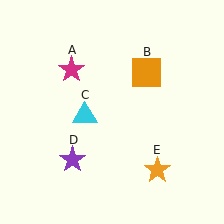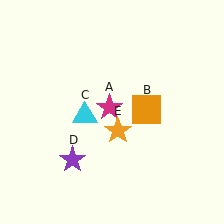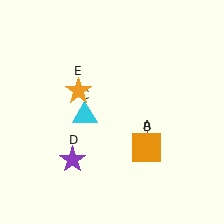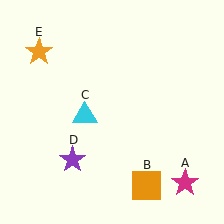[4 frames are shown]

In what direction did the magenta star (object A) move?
The magenta star (object A) moved down and to the right.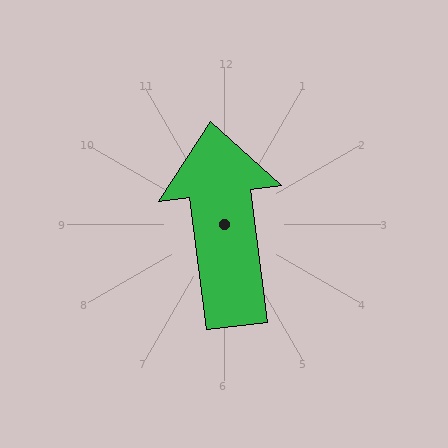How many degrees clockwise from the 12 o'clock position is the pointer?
Approximately 353 degrees.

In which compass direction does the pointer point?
North.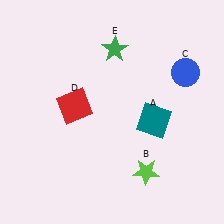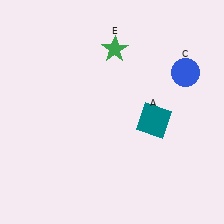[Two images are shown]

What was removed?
The lime star (B), the red square (D) were removed in Image 2.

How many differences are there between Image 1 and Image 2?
There are 2 differences between the two images.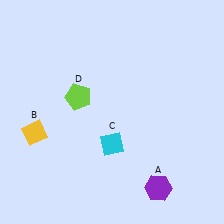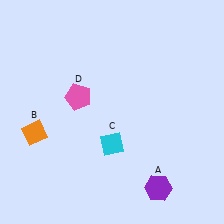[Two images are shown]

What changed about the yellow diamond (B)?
In Image 1, B is yellow. In Image 2, it changed to orange.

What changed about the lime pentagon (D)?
In Image 1, D is lime. In Image 2, it changed to pink.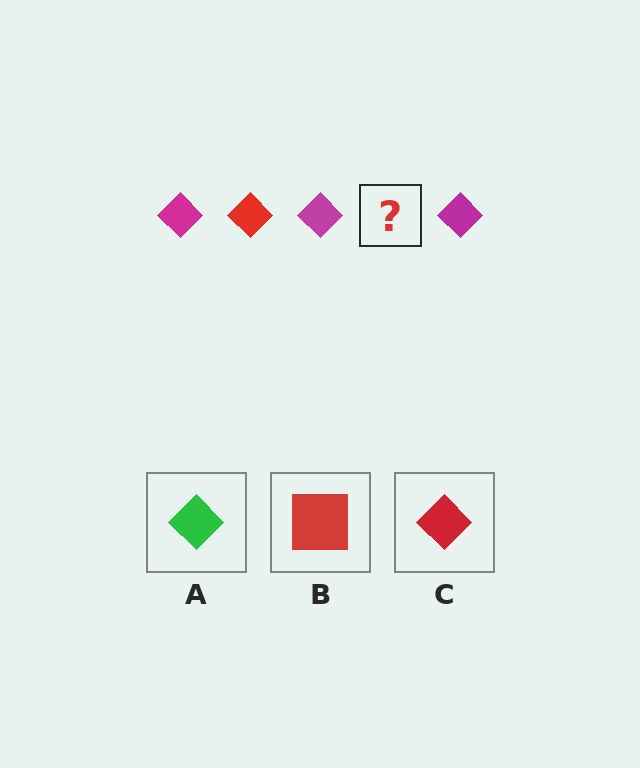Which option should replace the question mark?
Option C.